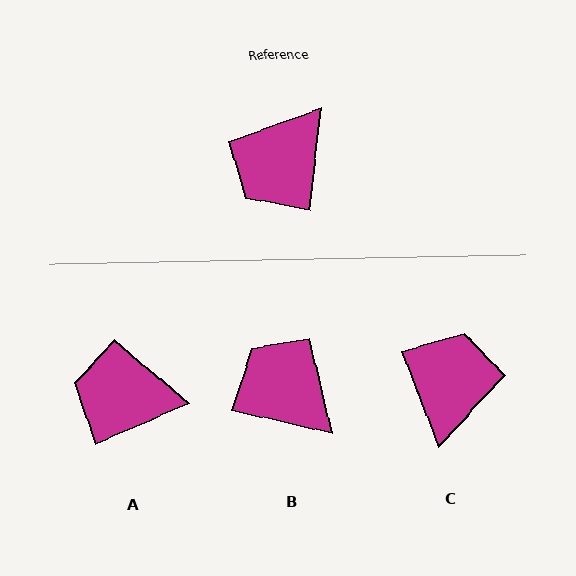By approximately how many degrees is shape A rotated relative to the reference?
Approximately 61 degrees clockwise.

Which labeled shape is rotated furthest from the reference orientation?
C, about 153 degrees away.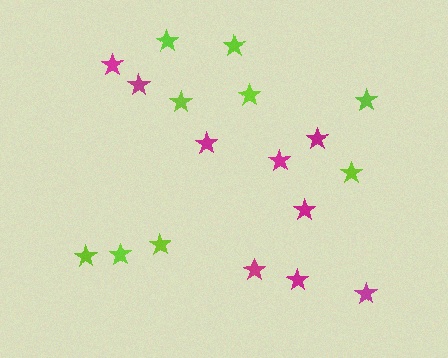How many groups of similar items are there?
There are 2 groups: one group of magenta stars (9) and one group of lime stars (9).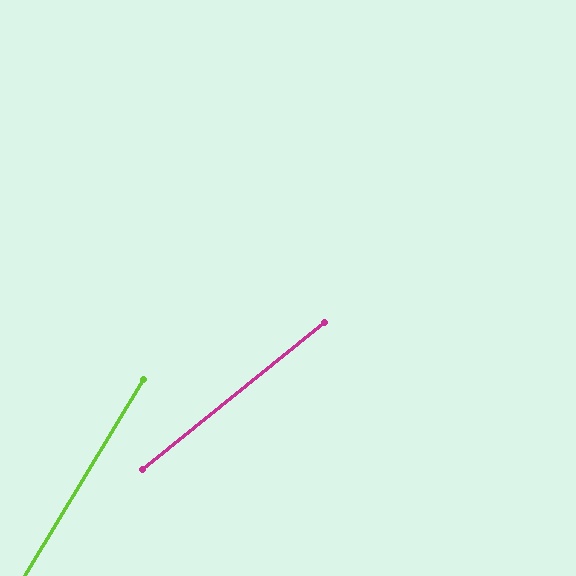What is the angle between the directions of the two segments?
Approximately 20 degrees.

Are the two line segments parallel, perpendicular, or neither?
Neither parallel nor perpendicular — they differ by about 20°.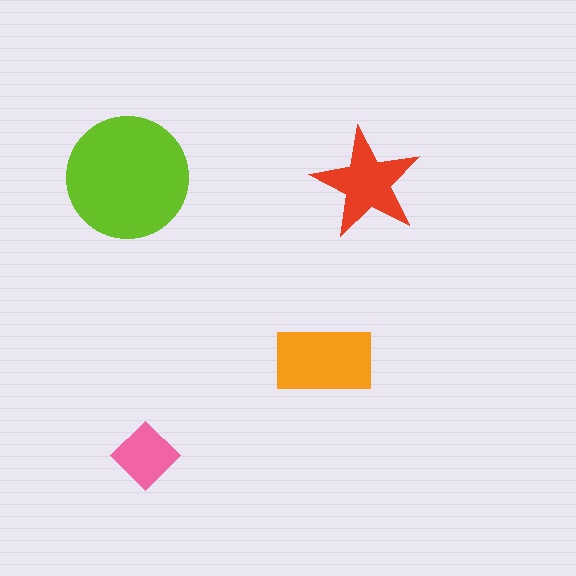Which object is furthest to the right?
The red star is rightmost.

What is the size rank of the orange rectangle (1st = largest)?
2nd.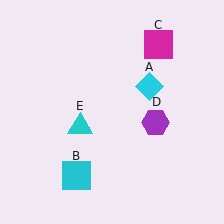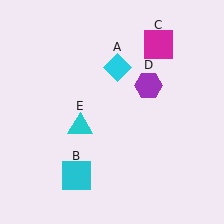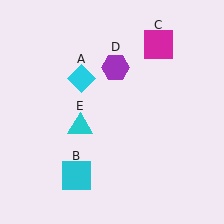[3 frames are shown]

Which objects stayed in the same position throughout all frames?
Cyan square (object B) and magenta square (object C) and cyan triangle (object E) remained stationary.